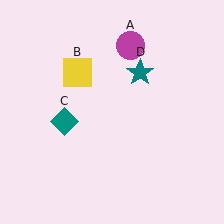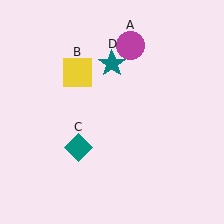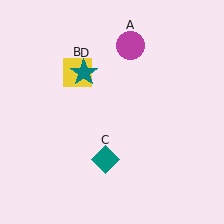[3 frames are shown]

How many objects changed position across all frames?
2 objects changed position: teal diamond (object C), teal star (object D).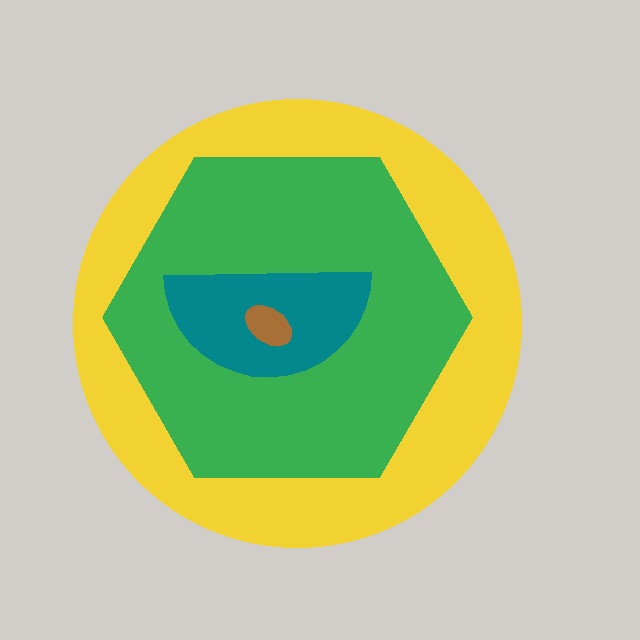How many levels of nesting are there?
4.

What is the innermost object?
The brown ellipse.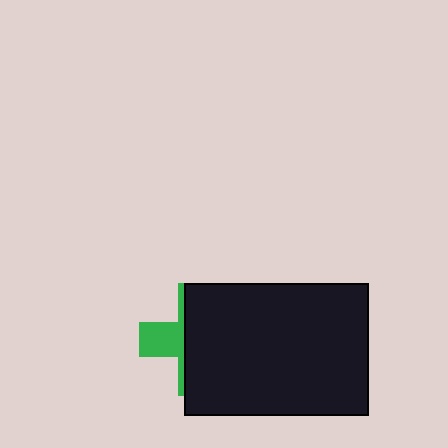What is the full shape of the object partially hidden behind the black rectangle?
The partially hidden object is a green cross.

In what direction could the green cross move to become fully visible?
The green cross could move left. That would shift it out from behind the black rectangle entirely.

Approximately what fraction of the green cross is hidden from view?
Roughly 69% of the green cross is hidden behind the black rectangle.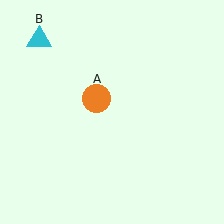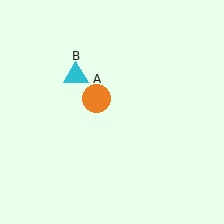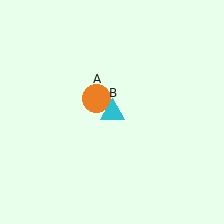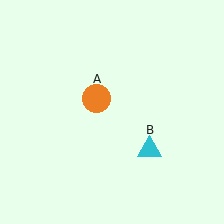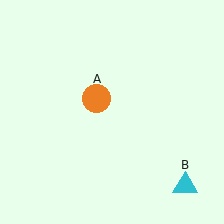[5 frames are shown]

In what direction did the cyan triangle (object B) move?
The cyan triangle (object B) moved down and to the right.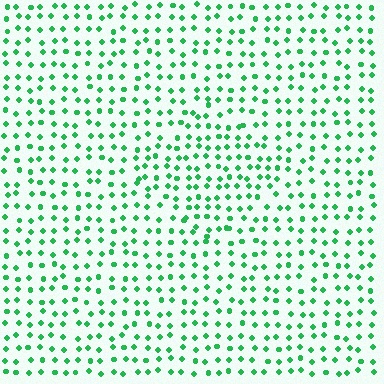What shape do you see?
I see a diamond.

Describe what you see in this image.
The image contains small green elements arranged at two different densities. A diamond-shaped region is visible where the elements are more densely packed than the surrounding area.